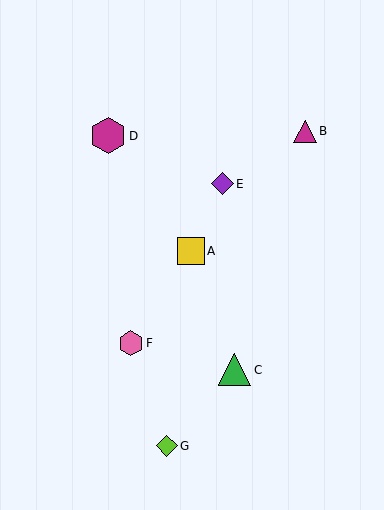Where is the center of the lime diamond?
The center of the lime diamond is at (167, 446).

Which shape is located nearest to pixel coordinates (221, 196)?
The purple diamond (labeled E) at (222, 184) is nearest to that location.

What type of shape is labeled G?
Shape G is a lime diamond.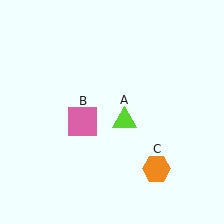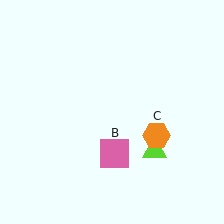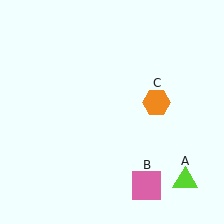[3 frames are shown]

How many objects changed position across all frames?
3 objects changed position: lime triangle (object A), pink square (object B), orange hexagon (object C).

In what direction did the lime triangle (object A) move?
The lime triangle (object A) moved down and to the right.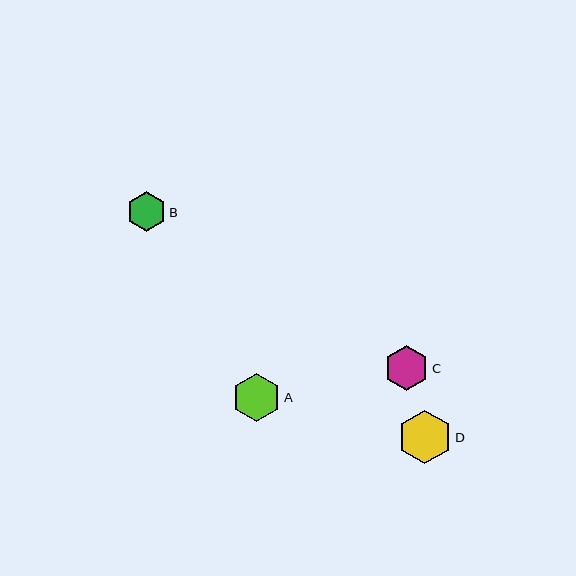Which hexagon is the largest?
Hexagon D is the largest with a size of approximately 54 pixels.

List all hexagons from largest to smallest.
From largest to smallest: D, A, C, B.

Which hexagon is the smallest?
Hexagon B is the smallest with a size of approximately 39 pixels.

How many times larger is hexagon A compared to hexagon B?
Hexagon A is approximately 1.2 times the size of hexagon B.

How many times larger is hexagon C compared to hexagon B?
Hexagon C is approximately 1.1 times the size of hexagon B.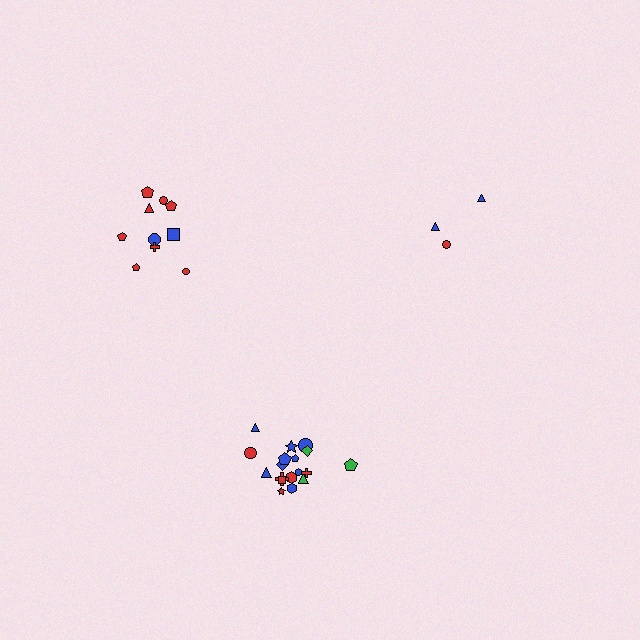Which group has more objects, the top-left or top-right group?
The top-left group.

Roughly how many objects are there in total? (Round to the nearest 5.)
Roughly 30 objects in total.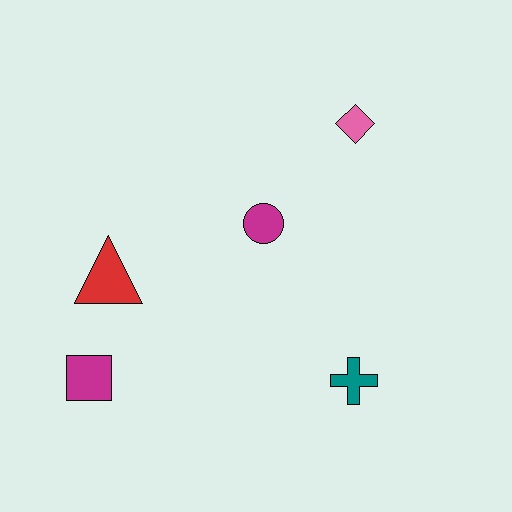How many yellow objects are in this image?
There are no yellow objects.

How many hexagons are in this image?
There are no hexagons.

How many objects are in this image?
There are 5 objects.